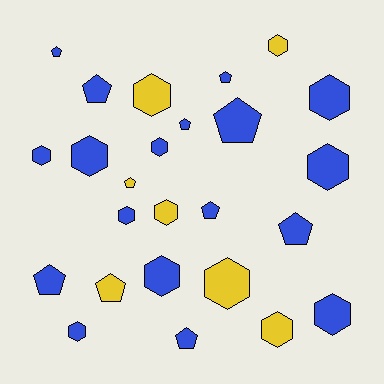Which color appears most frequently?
Blue, with 18 objects.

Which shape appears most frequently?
Hexagon, with 14 objects.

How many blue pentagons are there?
There are 9 blue pentagons.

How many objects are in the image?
There are 25 objects.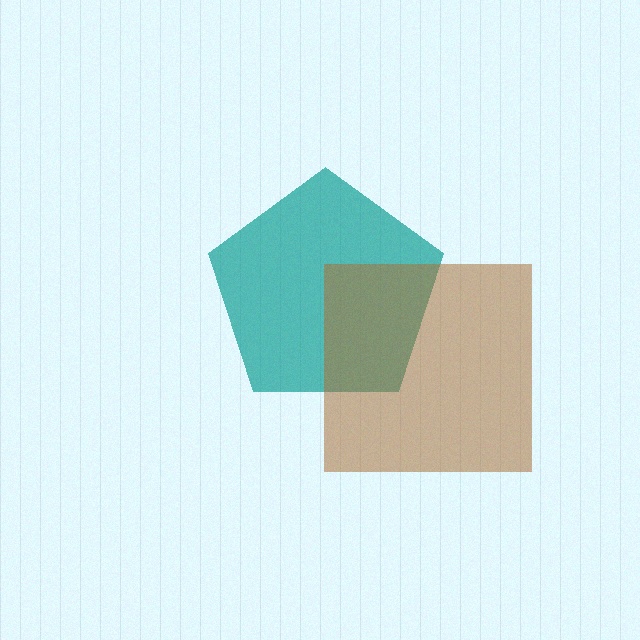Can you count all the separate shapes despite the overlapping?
Yes, there are 2 separate shapes.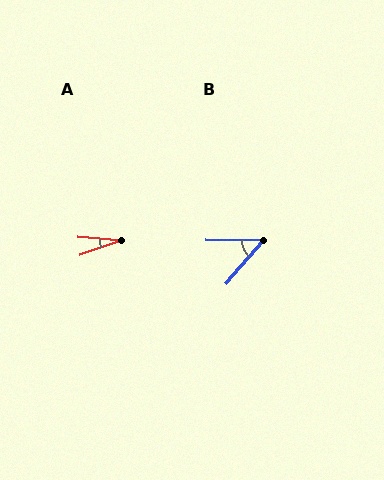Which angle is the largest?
B, at approximately 49 degrees.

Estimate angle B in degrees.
Approximately 49 degrees.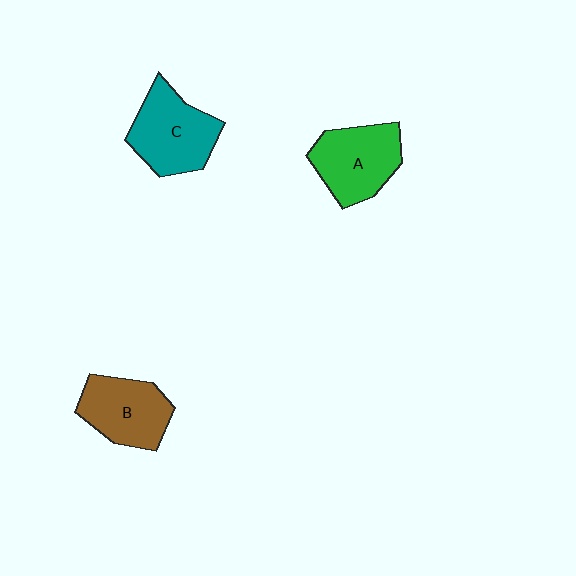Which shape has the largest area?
Shape C (teal).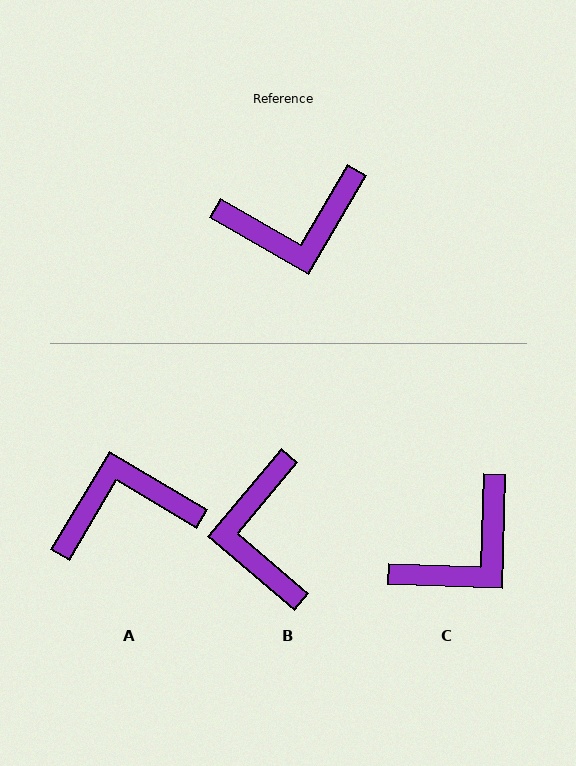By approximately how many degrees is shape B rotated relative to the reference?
Approximately 100 degrees clockwise.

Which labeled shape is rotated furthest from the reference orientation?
A, about 179 degrees away.